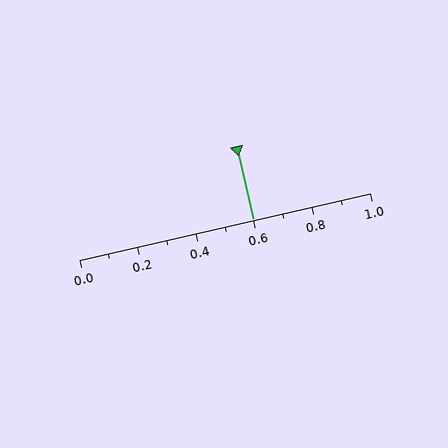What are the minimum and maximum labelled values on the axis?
The axis runs from 0.0 to 1.0.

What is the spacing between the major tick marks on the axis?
The major ticks are spaced 0.2 apart.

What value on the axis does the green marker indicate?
The marker indicates approximately 0.6.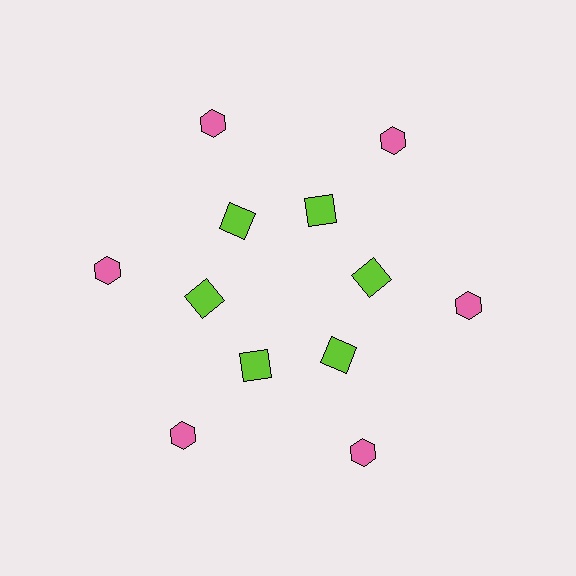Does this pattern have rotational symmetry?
Yes, this pattern has 6-fold rotational symmetry. It looks the same after rotating 60 degrees around the center.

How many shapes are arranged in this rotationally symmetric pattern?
There are 12 shapes, arranged in 6 groups of 2.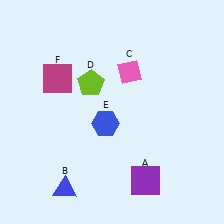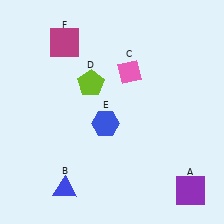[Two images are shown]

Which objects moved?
The objects that moved are: the purple square (A), the magenta square (F).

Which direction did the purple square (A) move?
The purple square (A) moved right.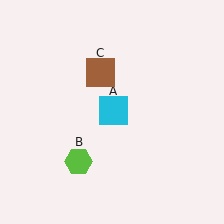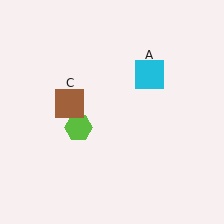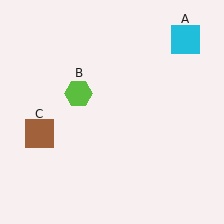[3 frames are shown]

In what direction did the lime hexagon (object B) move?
The lime hexagon (object B) moved up.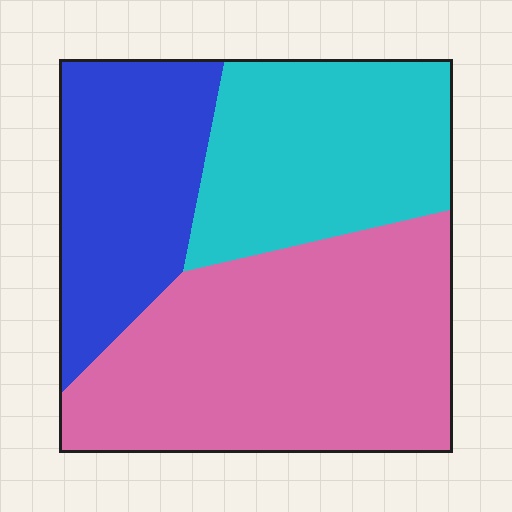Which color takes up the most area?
Pink, at roughly 45%.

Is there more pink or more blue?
Pink.